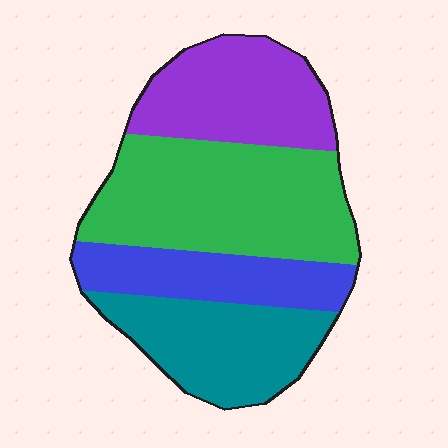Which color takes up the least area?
Blue, at roughly 20%.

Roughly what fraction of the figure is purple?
Purple covers roughly 25% of the figure.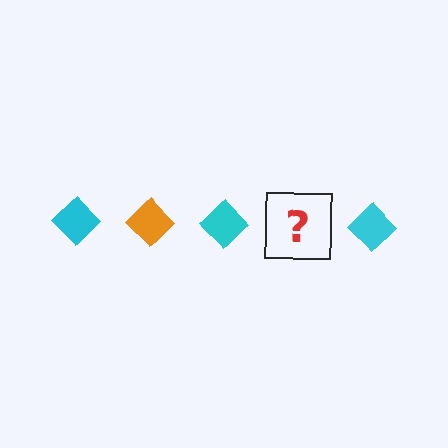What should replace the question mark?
The question mark should be replaced with an orange diamond.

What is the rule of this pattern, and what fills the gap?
The rule is that the pattern cycles through cyan, orange diamonds. The gap should be filled with an orange diamond.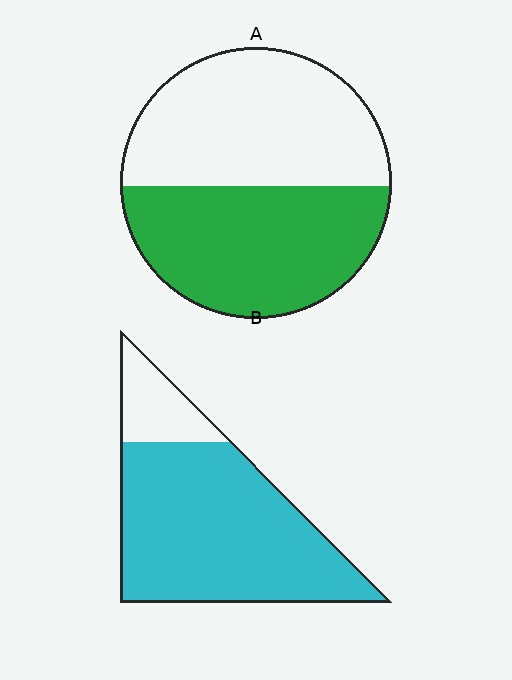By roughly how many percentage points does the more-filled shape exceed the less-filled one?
By roughly 35 percentage points (B over A).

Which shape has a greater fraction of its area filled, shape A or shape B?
Shape B.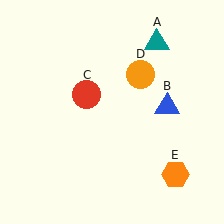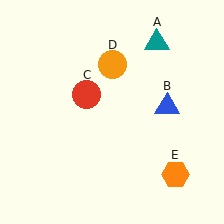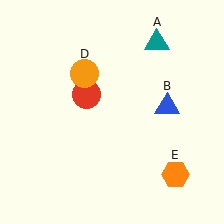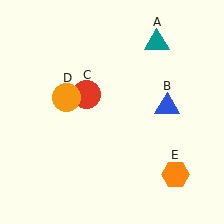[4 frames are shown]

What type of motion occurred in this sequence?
The orange circle (object D) rotated counterclockwise around the center of the scene.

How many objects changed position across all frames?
1 object changed position: orange circle (object D).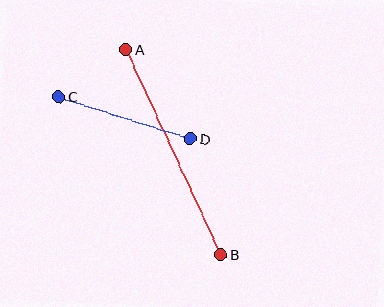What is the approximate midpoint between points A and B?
The midpoint is at approximately (173, 152) pixels.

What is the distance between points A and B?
The distance is approximately 226 pixels.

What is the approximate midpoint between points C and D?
The midpoint is at approximately (125, 118) pixels.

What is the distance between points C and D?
The distance is approximately 138 pixels.